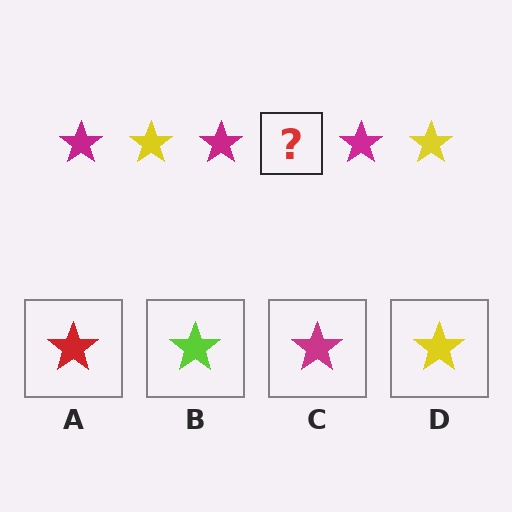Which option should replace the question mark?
Option D.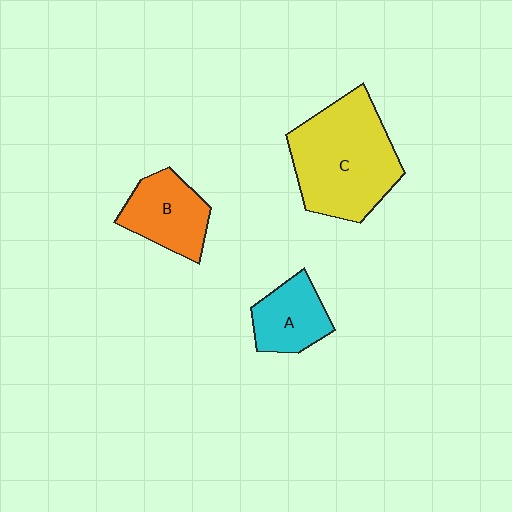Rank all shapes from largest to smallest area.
From largest to smallest: C (yellow), B (orange), A (cyan).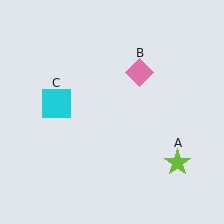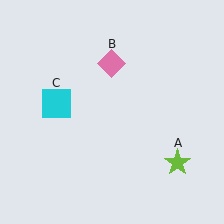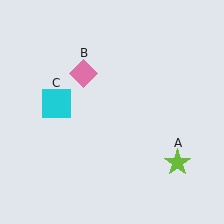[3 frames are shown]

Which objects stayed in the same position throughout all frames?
Lime star (object A) and cyan square (object C) remained stationary.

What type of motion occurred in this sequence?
The pink diamond (object B) rotated counterclockwise around the center of the scene.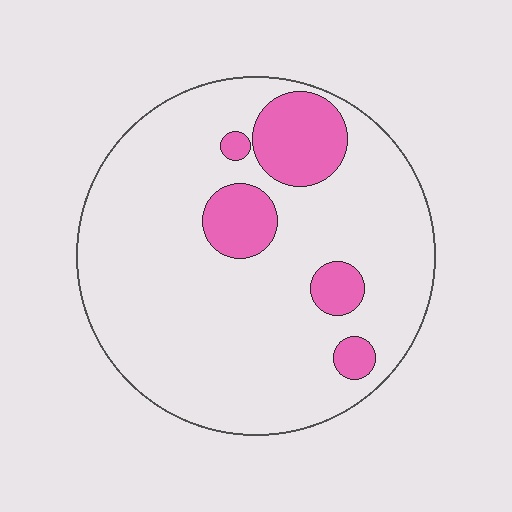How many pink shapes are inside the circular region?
5.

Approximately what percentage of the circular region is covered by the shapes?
Approximately 15%.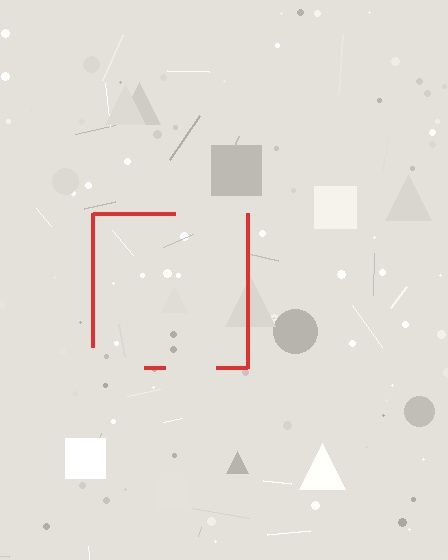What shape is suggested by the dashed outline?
The dashed outline suggests a square.